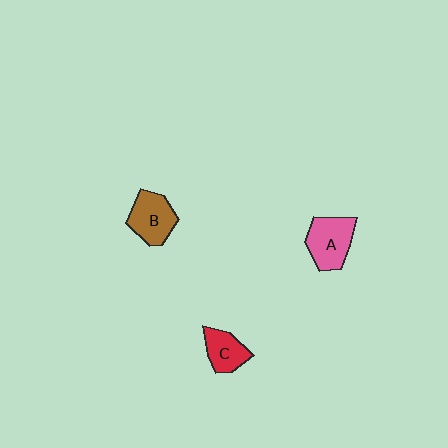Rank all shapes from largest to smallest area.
From largest to smallest: A (pink), B (brown), C (red).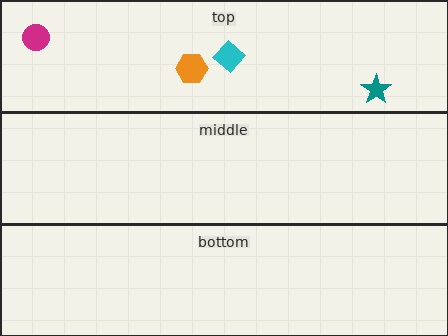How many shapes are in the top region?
4.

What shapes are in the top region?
The cyan diamond, the magenta circle, the orange hexagon, the teal star.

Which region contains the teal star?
The top region.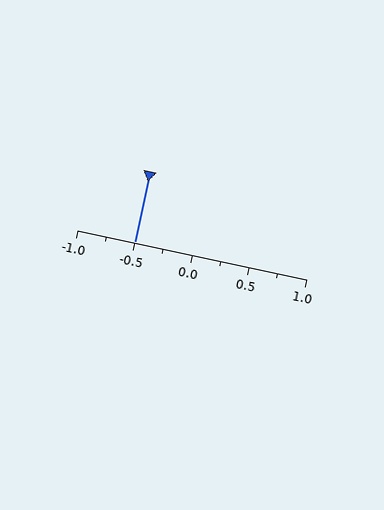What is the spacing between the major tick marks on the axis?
The major ticks are spaced 0.5 apart.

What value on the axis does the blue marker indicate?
The marker indicates approximately -0.5.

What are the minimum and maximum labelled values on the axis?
The axis runs from -1.0 to 1.0.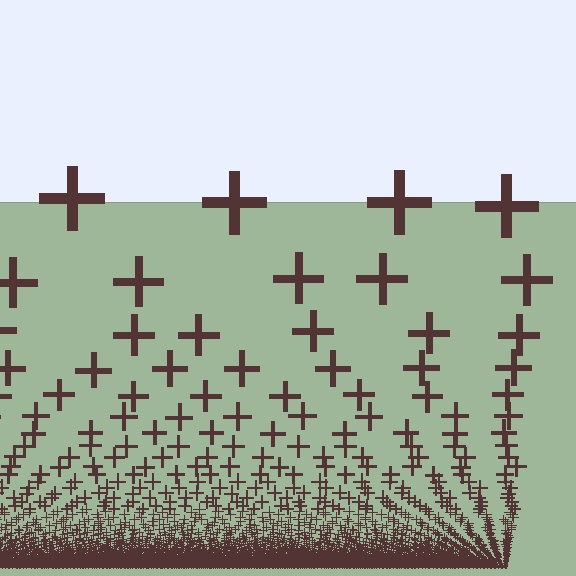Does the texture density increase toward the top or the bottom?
Density increases toward the bottom.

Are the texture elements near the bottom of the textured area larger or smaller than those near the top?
Smaller. The gradient is inverted — elements near the bottom are smaller and denser.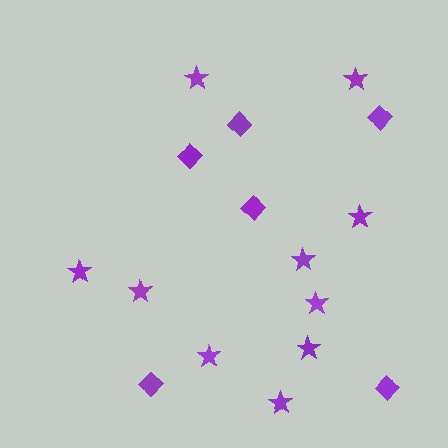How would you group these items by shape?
There are 2 groups: one group of stars (10) and one group of diamonds (6).